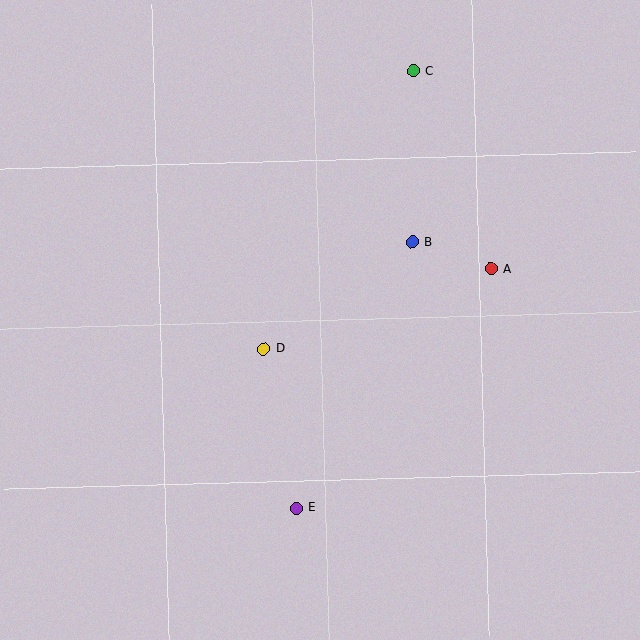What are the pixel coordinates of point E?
Point E is at (297, 508).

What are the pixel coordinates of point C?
Point C is at (413, 71).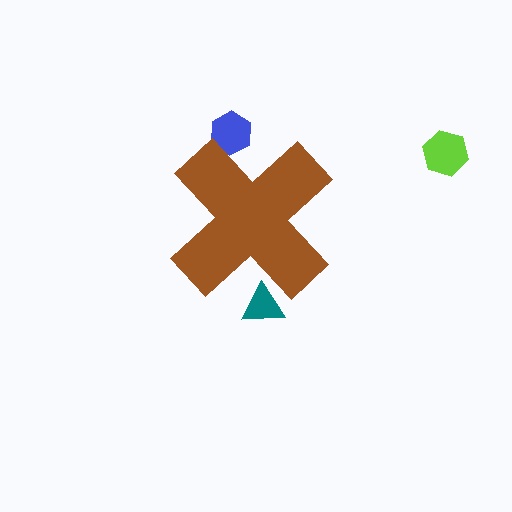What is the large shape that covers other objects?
A brown cross.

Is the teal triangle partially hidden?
Yes, the teal triangle is partially hidden behind the brown cross.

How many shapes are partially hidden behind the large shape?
2 shapes are partially hidden.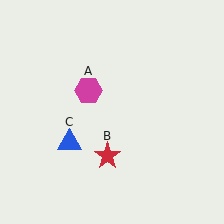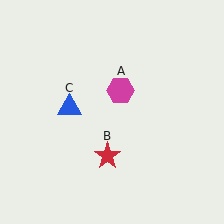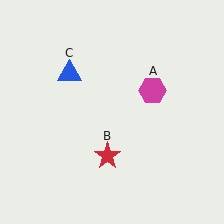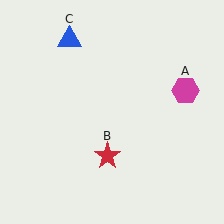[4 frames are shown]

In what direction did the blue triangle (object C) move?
The blue triangle (object C) moved up.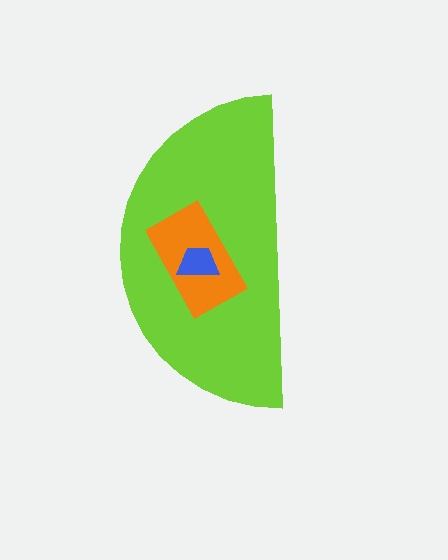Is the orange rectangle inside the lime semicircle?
Yes.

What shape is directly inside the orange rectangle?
The blue trapezoid.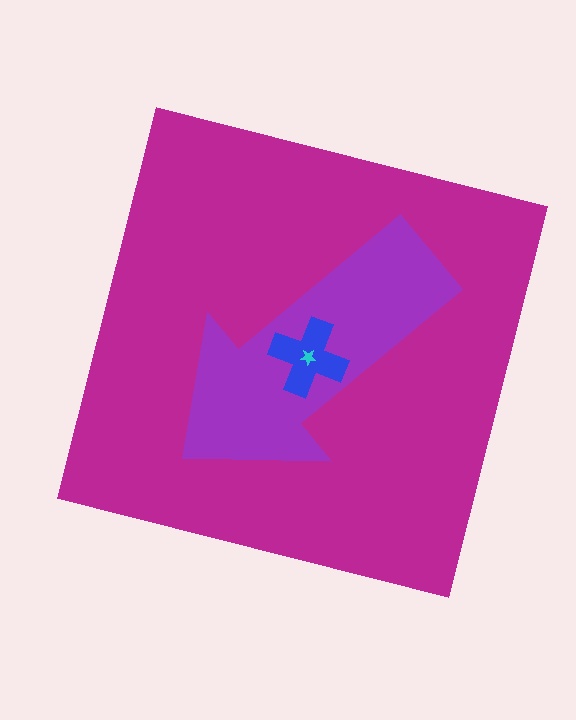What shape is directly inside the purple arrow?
The blue cross.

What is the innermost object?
The cyan star.